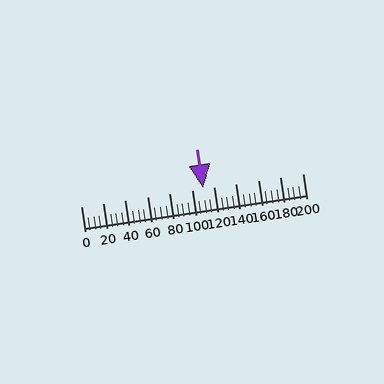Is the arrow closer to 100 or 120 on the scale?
The arrow is closer to 120.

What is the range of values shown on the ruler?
The ruler shows values from 0 to 200.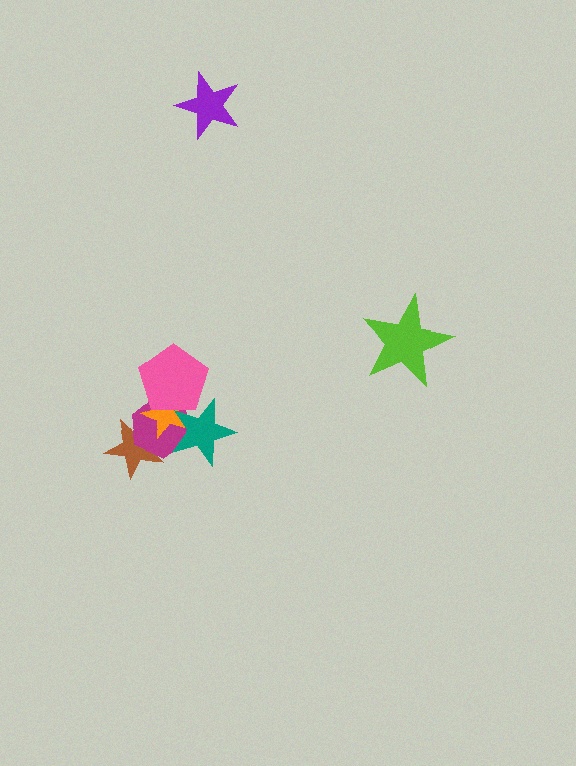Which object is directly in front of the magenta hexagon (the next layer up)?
The orange star is directly in front of the magenta hexagon.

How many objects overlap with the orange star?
4 objects overlap with the orange star.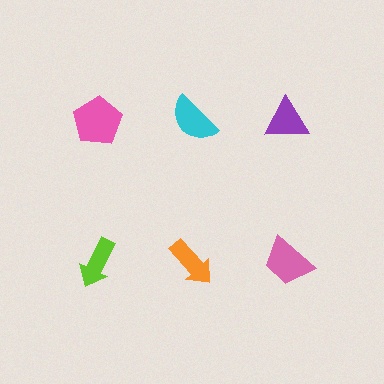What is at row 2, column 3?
A pink trapezoid.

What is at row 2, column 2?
An orange arrow.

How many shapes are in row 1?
3 shapes.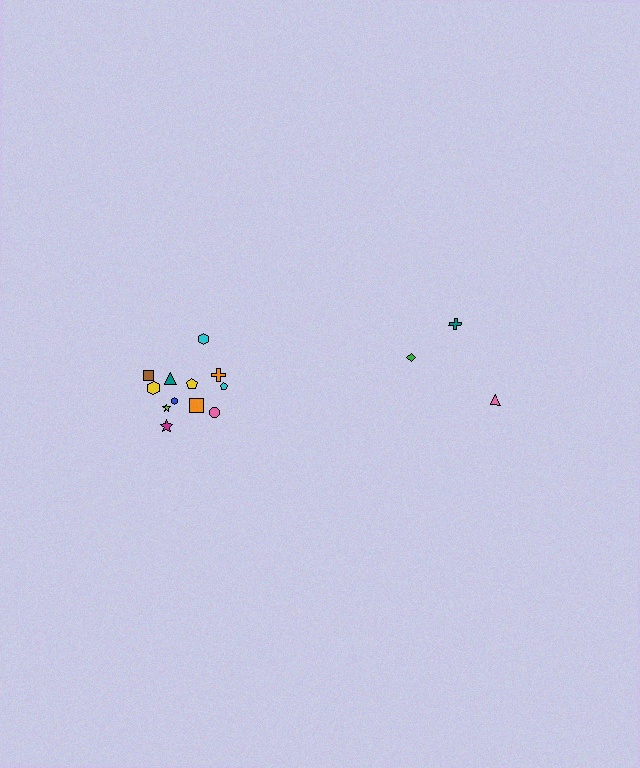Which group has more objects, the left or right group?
The left group.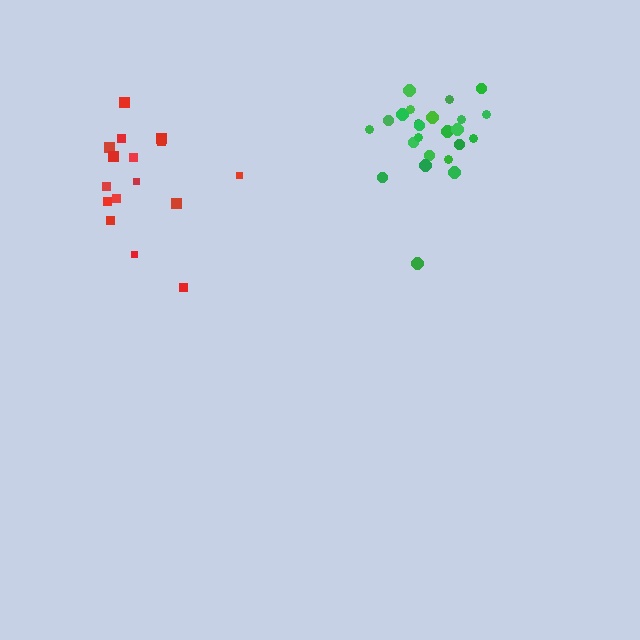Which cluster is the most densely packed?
Green.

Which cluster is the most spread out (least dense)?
Red.